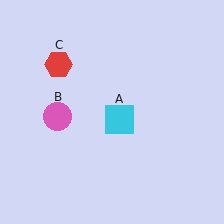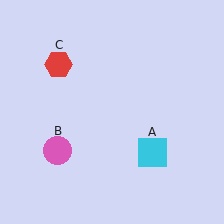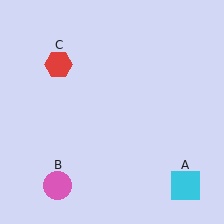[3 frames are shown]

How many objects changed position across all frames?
2 objects changed position: cyan square (object A), pink circle (object B).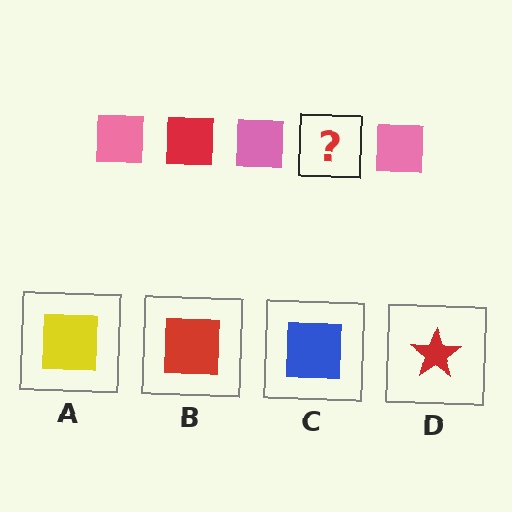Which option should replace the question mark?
Option B.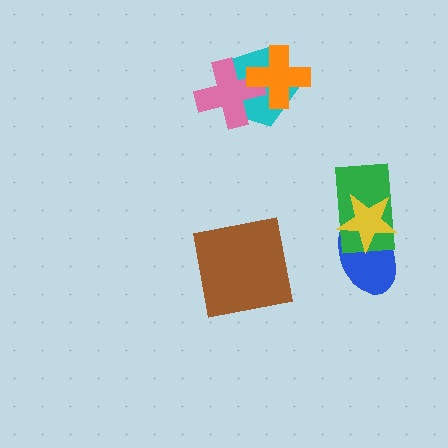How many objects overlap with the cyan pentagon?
2 objects overlap with the cyan pentagon.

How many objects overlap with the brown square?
0 objects overlap with the brown square.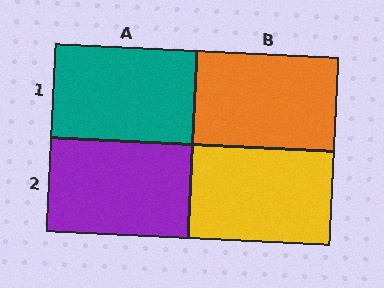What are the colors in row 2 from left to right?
Purple, yellow.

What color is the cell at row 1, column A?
Teal.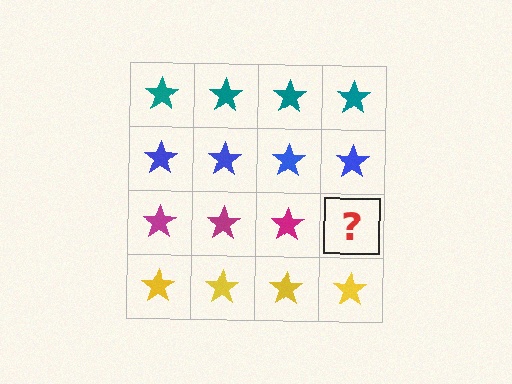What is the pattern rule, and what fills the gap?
The rule is that each row has a consistent color. The gap should be filled with a magenta star.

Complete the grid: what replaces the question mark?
The question mark should be replaced with a magenta star.